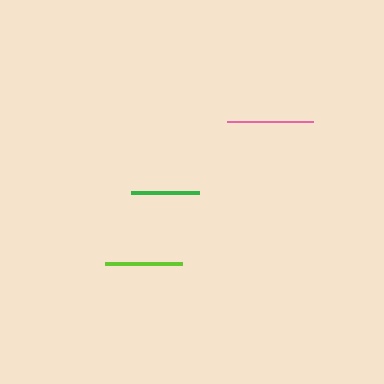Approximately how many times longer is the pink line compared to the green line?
The pink line is approximately 1.3 times the length of the green line.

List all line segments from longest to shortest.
From longest to shortest: pink, lime, green.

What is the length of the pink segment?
The pink segment is approximately 86 pixels long.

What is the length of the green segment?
The green segment is approximately 68 pixels long.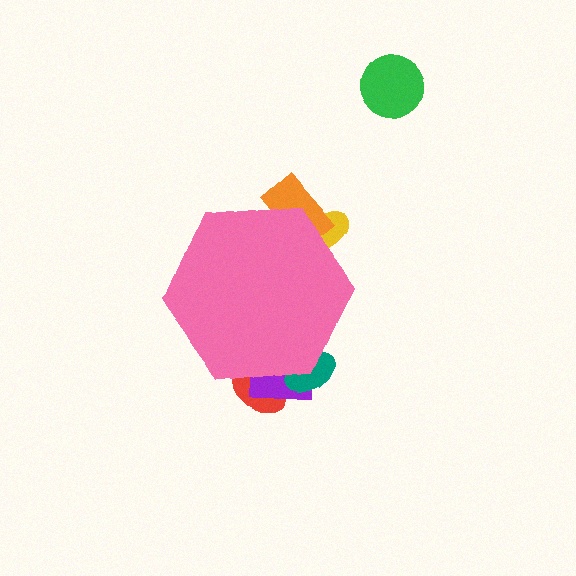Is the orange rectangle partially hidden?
Yes, the orange rectangle is partially hidden behind the pink hexagon.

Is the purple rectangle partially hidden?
Yes, the purple rectangle is partially hidden behind the pink hexagon.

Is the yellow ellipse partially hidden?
Yes, the yellow ellipse is partially hidden behind the pink hexagon.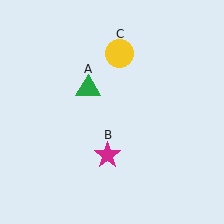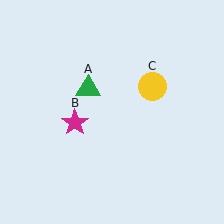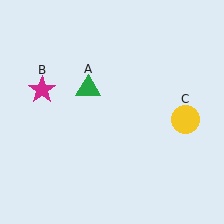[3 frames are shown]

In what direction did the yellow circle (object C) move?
The yellow circle (object C) moved down and to the right.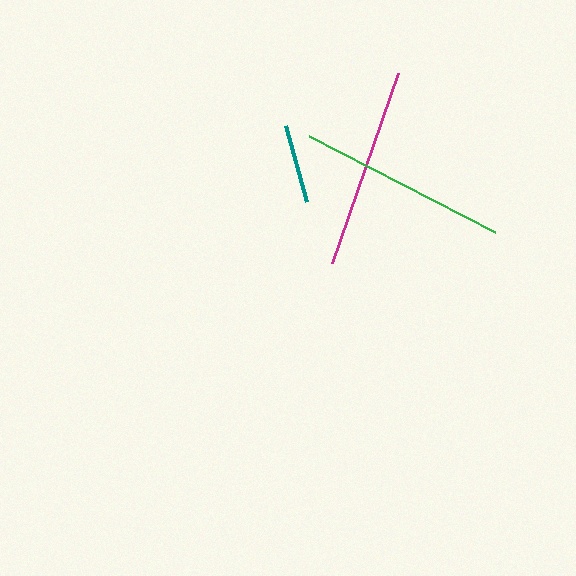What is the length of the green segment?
The green segment is approximately 209 pixels long.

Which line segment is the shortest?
The teal line is the shortest at approximately 79 pixels.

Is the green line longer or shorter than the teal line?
The green line is longer than the teal line.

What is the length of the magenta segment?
The magenta segment is approximately 201 pixels long.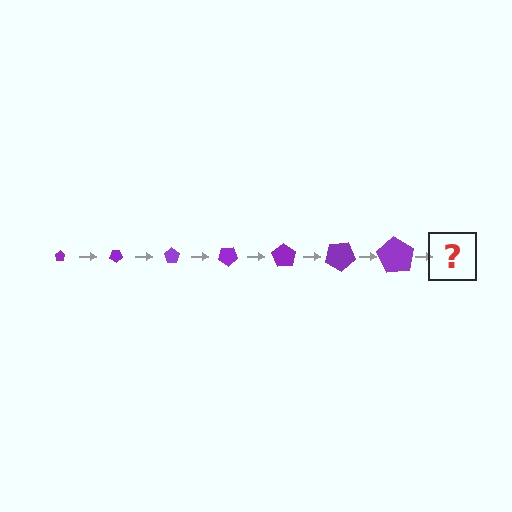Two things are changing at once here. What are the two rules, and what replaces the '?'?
The two rules are that the pentagon grows larger each step and it rotates 35 degrees each step. The '?' should be a pentagon, larger than the previous one and rotated 245 degrees from the start.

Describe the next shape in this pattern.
It should be a pentagon, larger than the previous one and rotated 245 degrees from the start.